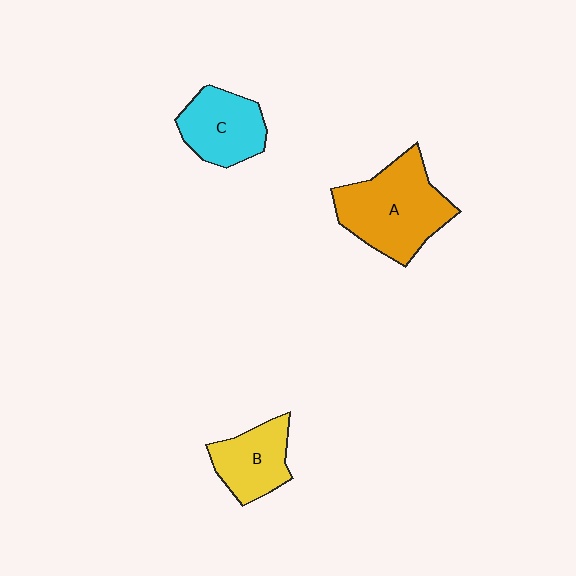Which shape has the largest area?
Shape A (orange).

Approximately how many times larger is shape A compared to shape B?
Approximately 1.7 times.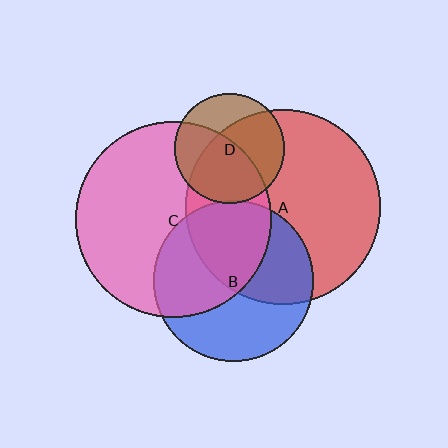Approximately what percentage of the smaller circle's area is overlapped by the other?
Approximately 45%.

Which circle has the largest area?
Circle C (pink).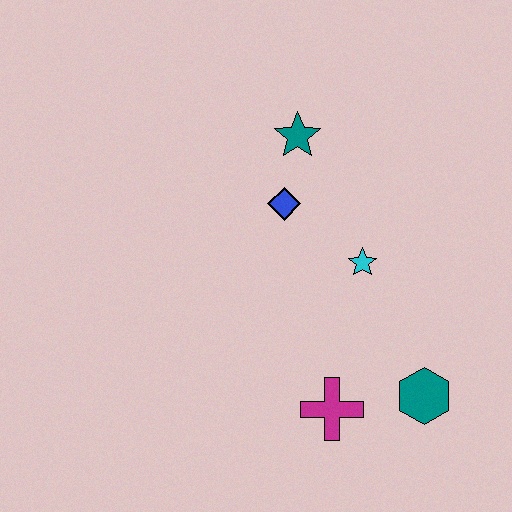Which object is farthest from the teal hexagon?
The teal star is farthest from the teal hexagon.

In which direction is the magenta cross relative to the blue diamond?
The magenta cross is below the blue diamond.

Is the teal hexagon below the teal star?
Yes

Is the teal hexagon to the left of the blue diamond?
No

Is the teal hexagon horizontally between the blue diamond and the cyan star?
No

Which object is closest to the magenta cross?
The teal hexagon is closest to the magenta cross.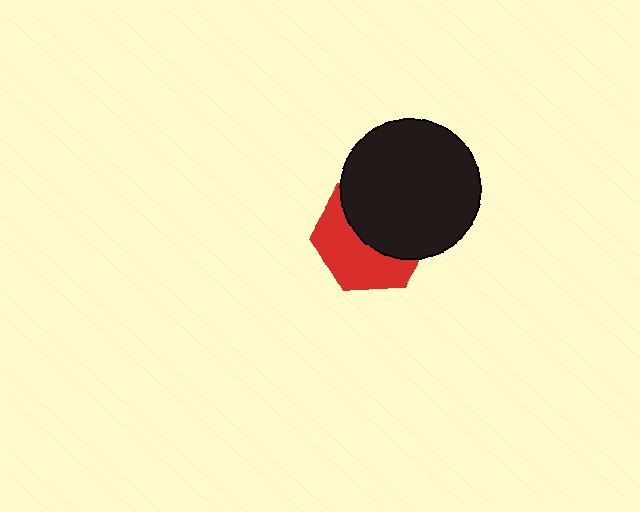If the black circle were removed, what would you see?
You would see the complete red hexagon.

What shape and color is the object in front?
The object in front is a black circle.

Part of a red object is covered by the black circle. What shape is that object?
It is a hexagon.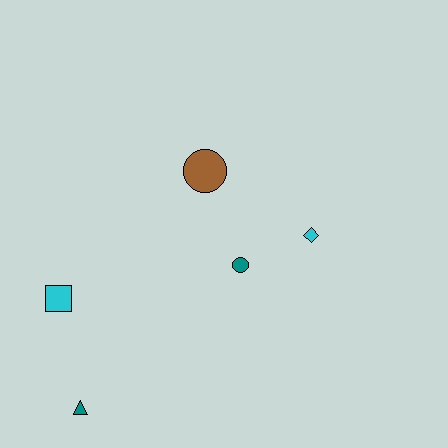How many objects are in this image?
There are 5 objects.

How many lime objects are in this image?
There are no lime objects.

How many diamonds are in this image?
There is 1 diamond.